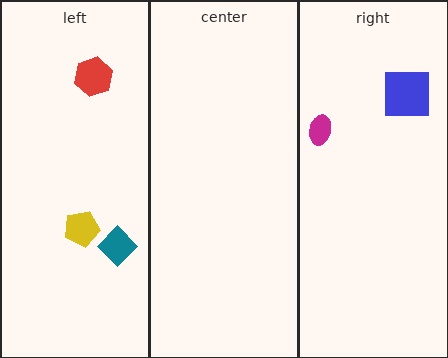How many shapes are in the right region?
2.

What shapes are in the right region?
The blue square, the magenta ellipse.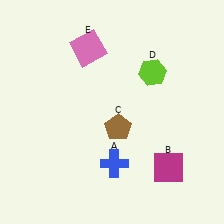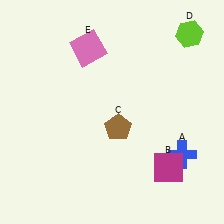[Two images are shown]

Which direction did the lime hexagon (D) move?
The lime hexagon (D) moved up.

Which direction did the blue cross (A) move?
The blue cross (A) moved right.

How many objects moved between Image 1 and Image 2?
2 objects moved between the two images.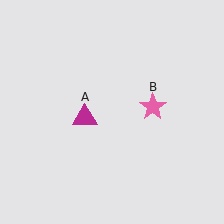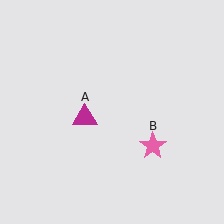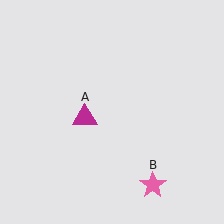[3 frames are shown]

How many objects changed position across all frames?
1 object changed position: pink star (object B).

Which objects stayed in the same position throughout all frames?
Magenta triangle (object A) remained stationary.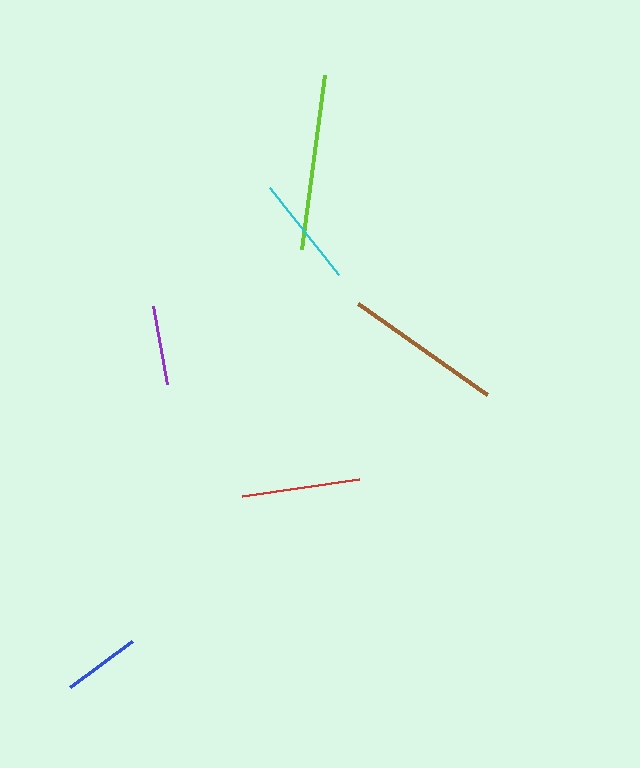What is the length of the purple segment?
The purple segment is approximately 79 pixels long.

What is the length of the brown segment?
The brown segment is approximately 158 pixels long.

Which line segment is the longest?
The lime line is the longest at approximately 175 pixels.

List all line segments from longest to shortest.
From longest to shortest: lime, brown, red, cyan, purple, blue.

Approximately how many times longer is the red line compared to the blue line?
The red line is approximately 1.5 times the length of the blue line.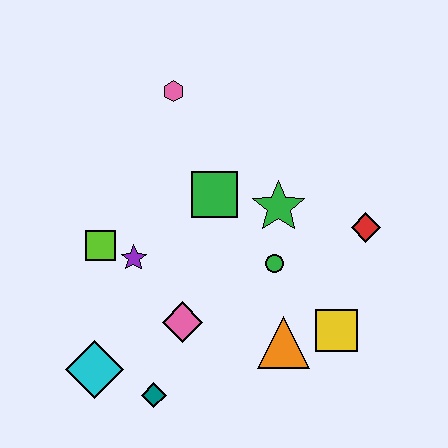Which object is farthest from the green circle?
The cyan diamond is farthest from the green circle.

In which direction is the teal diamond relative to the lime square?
The teal diamond is below the lime square.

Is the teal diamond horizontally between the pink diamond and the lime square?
Yes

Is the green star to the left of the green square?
No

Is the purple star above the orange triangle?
Yes